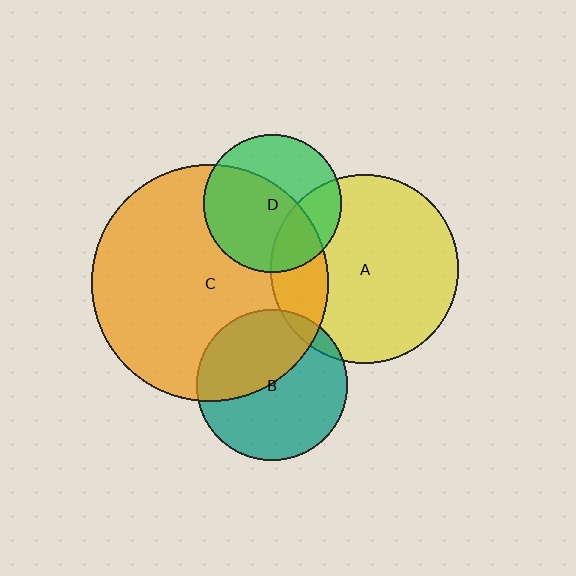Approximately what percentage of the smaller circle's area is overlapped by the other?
Approximately 20%.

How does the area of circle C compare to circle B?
Approximately 2.5 times.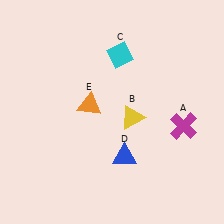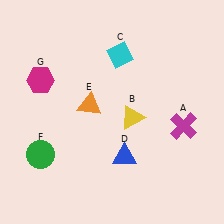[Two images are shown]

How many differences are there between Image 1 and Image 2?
There are 2 differences between the two images.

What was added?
A green circle (F), a magenta hexagon (G) were added in Image 2.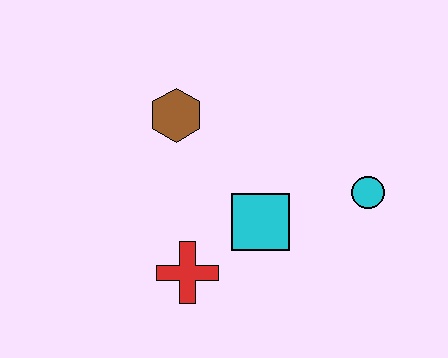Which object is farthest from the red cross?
The cyan circle is farthest from the red cross.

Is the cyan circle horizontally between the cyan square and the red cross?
No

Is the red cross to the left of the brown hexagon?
No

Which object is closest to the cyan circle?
The cyan square is closest to the cyan circle.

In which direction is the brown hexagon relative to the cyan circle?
The brown hexagon is to the left of the cyan circle.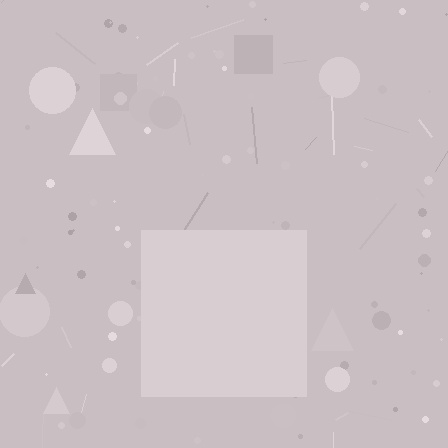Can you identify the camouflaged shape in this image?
The camouflaged shape is a square.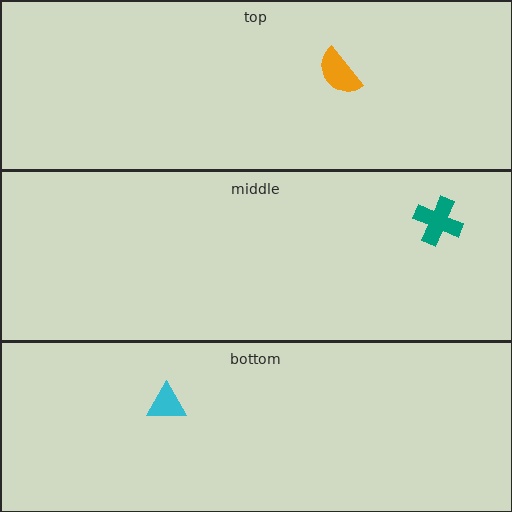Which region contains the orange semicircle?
The top region.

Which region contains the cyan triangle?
The bottom region.